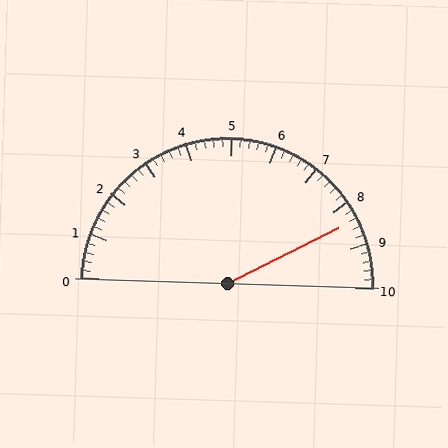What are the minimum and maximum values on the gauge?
The gauge ranges from 0 to 10.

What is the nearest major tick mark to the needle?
The nearest major tick mark is 8.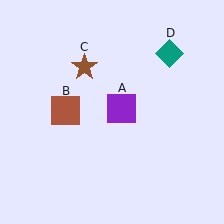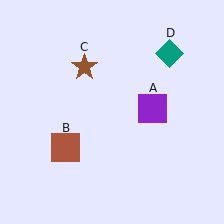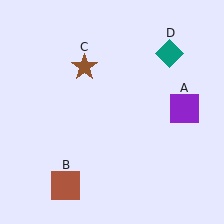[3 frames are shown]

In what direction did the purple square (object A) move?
The purple square (object A) moved right.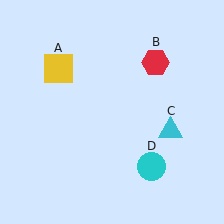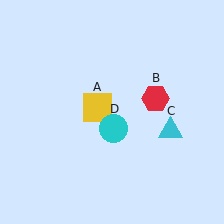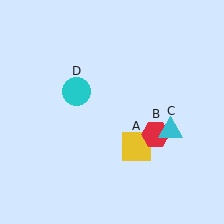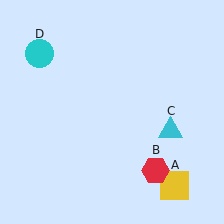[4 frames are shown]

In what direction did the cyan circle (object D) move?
The cyan circle (object D) moved up and to the left.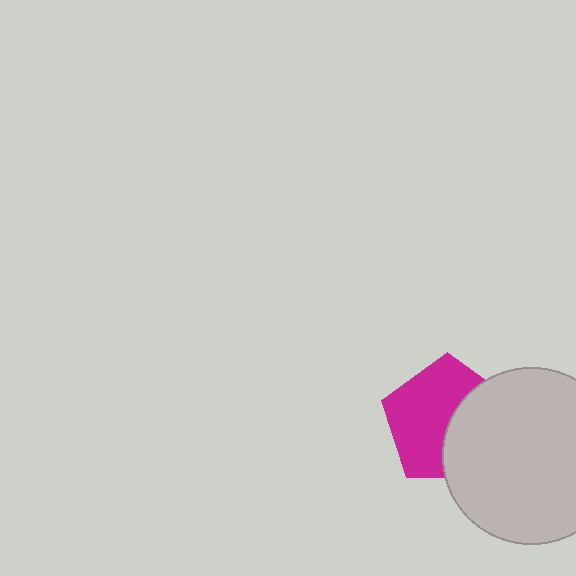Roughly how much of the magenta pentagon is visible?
About half of it is visible (roughly 59%).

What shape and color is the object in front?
The object in front is a light gray circle.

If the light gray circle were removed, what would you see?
You would see the complete magenta pentagon.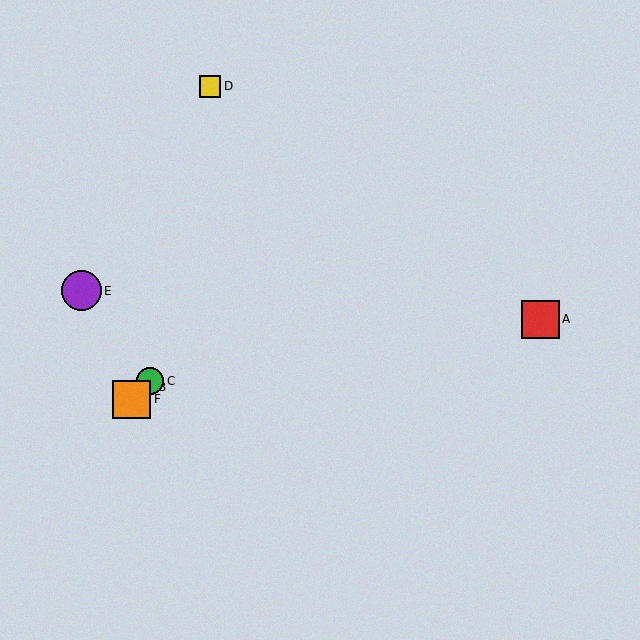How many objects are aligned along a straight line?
3 objects (B, C, F) are aligned along a straight line.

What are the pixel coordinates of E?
Object E is at (81, 291).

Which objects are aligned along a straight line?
Objects B, C, F are aligned along a straight line.